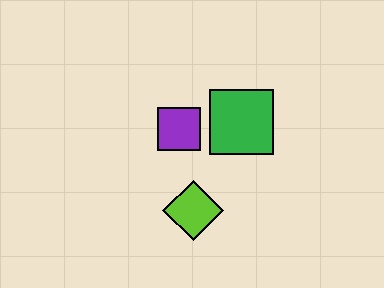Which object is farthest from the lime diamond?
The green square is farthest from the lime diamond.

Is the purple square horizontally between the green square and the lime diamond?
No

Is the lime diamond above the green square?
No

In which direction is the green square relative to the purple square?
The green square is to the right of the purple square.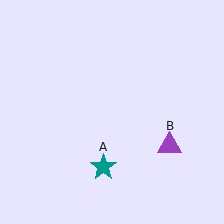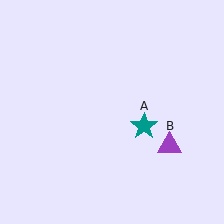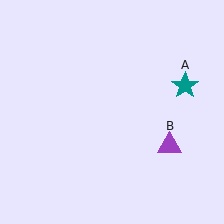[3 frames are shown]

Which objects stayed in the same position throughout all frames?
Purple triangle (object B) remained stationary.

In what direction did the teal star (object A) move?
The teal star (object A) moved up and to the right.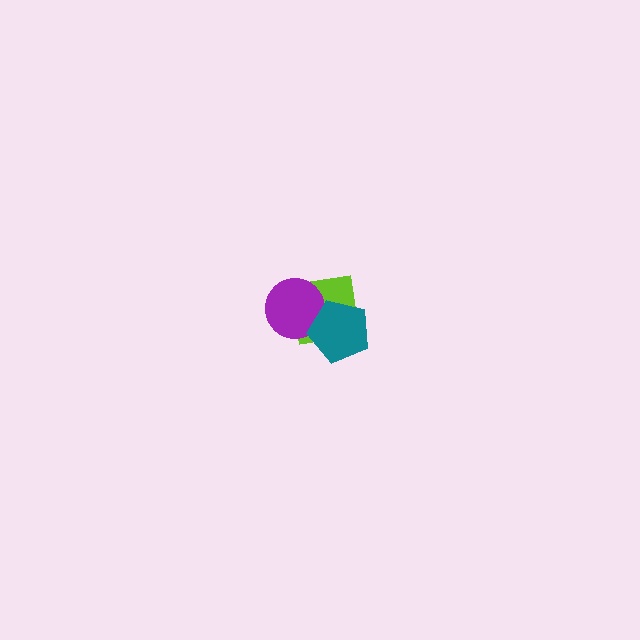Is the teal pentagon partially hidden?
No, no other shape covers it.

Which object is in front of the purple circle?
The teal pentagon is in front of the purple circle.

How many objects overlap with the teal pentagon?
2 objects overlap with the teal pentagon.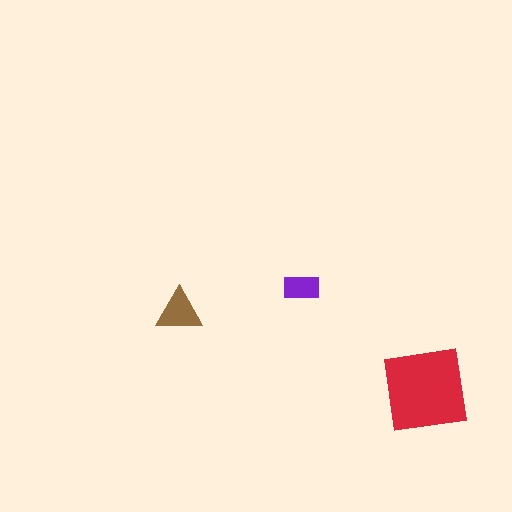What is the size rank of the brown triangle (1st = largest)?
2nd.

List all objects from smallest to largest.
The purple rectangle, the brown triangle, the red square.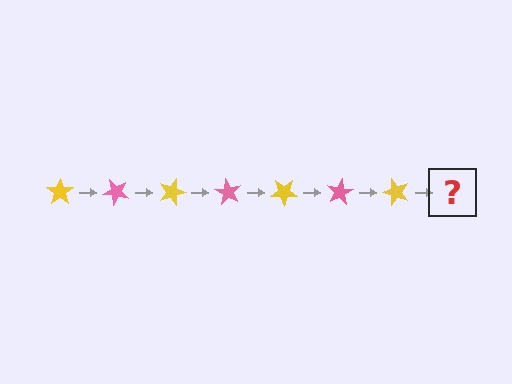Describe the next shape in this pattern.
It should be a pink star, rotated 315 degrees from the start.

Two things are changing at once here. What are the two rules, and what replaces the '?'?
The two rules are that it rotates 45 degrees each step and the color cycles through yellow and pink. The '?' should be a pink star, rotated 315 degrees from the start.